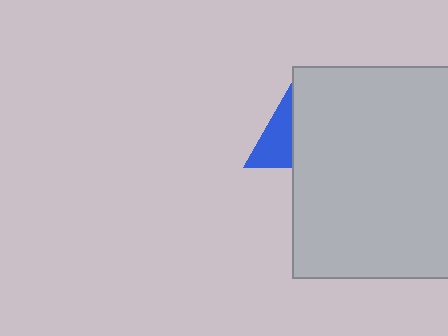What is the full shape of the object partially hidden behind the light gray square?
The partially hidden object is a blue triangle.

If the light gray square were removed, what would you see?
You would see the complete blue triangle.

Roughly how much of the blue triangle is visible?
A small part of it is visible (roughly 37%).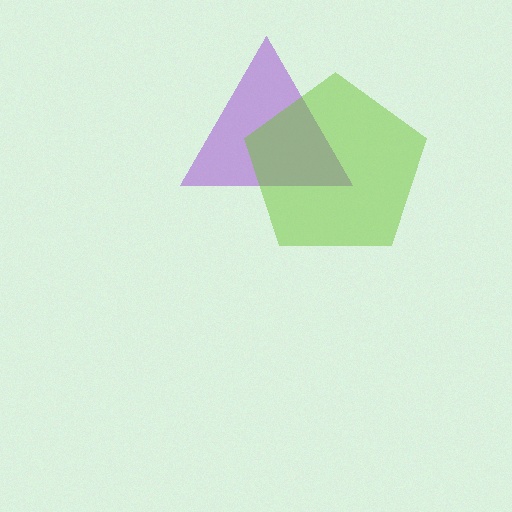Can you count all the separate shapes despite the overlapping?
Yes, there are 2 separate shapes.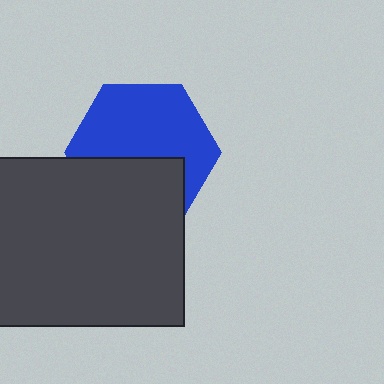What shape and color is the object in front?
The object in front is a dark gray rectangle.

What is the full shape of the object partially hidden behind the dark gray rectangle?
The partially hidden object is a blue hexagon.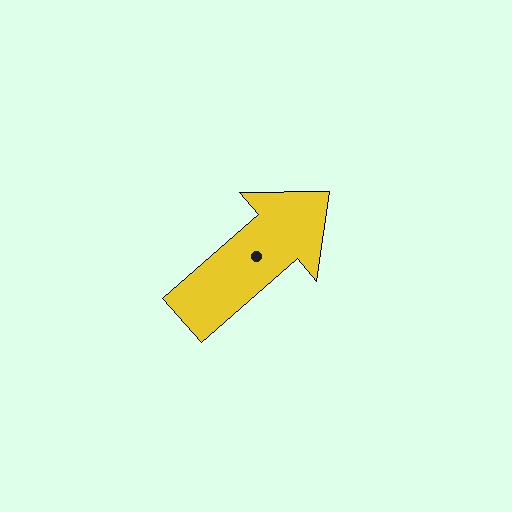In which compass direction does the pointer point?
Northeast.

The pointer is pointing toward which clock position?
Roughly 2 o'clock.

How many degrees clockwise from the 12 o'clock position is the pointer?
Approximately 49 degrees.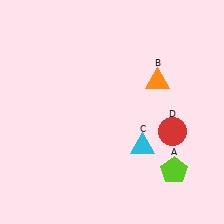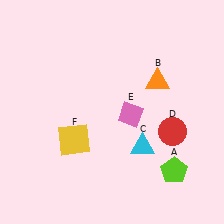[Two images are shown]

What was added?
A pink diamond (E), a yellow square (F) were added in Image 2.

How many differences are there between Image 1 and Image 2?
There are 2 differences between the two images.